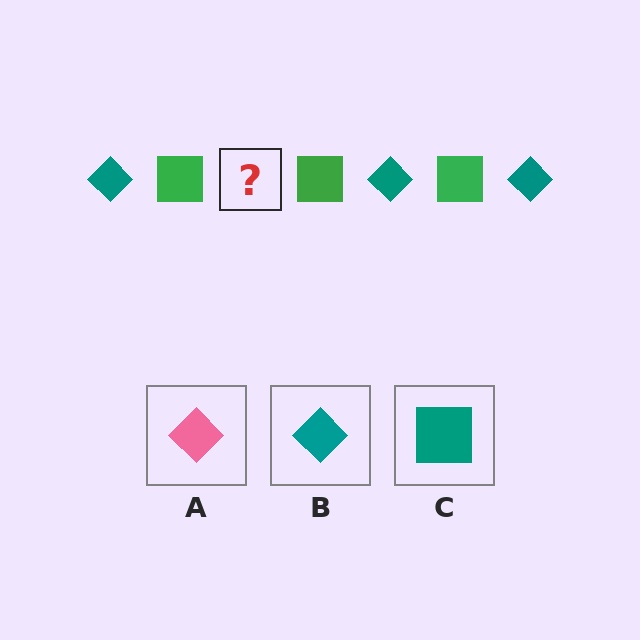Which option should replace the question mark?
Option B.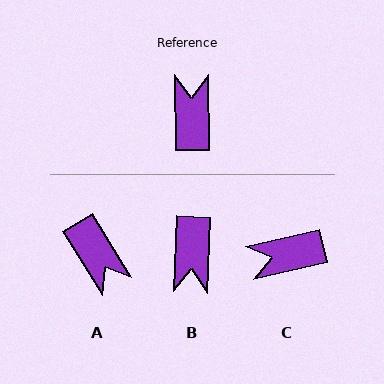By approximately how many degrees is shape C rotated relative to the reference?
Approximately 103 degrees counter-clockwise.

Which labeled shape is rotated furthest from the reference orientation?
B, about 177 degrees away.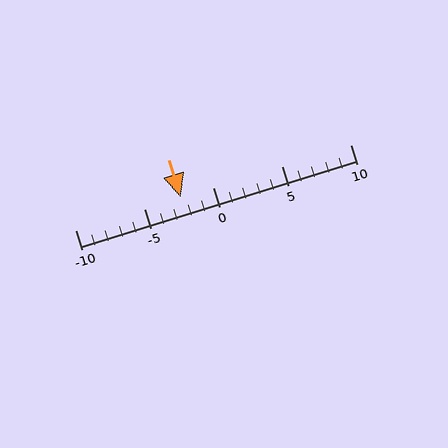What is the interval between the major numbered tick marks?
The major tick marks are spaced 5 units apart.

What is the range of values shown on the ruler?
The ruler shows values from -10 to 10.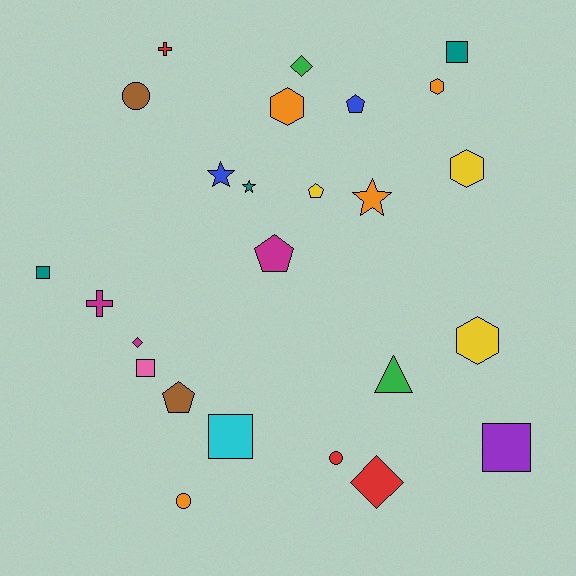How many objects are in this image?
There are 25 objects.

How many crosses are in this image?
There are 2 crosses.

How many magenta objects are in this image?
There are 3 magenta objects.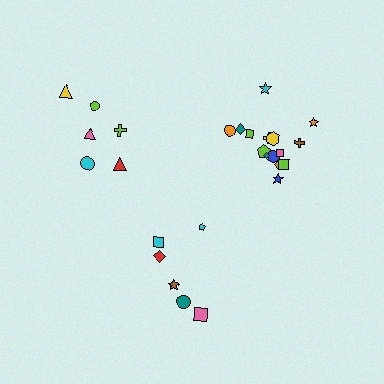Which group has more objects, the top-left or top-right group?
The top-right group.